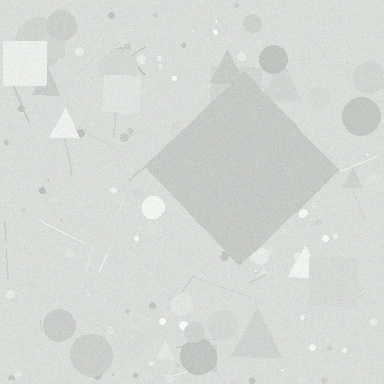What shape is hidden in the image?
A diamond is hidden in the image.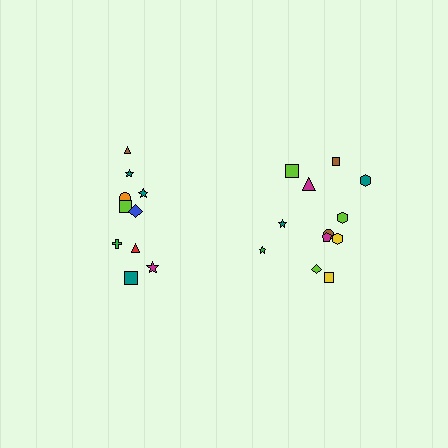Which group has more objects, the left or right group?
The right group.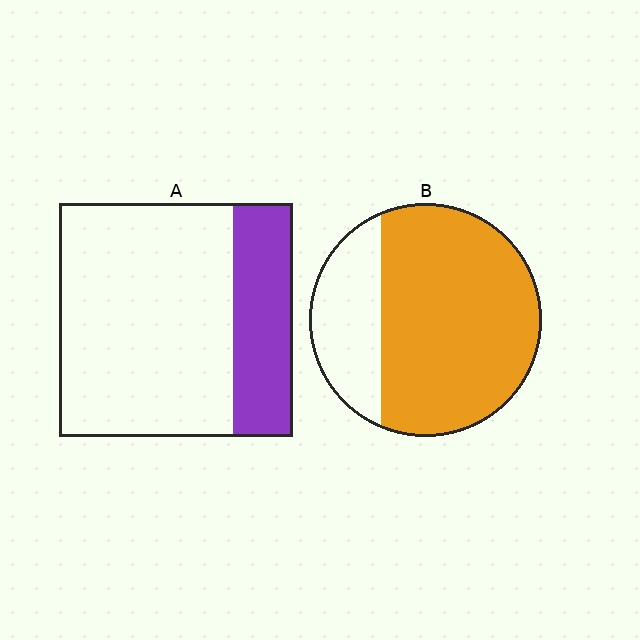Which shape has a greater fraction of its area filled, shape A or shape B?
Shape B.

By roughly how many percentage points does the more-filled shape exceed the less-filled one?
By roughly 50 percentage points (B over A).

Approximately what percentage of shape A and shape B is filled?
A is approximately 25% and B is approximately 75%.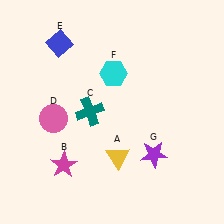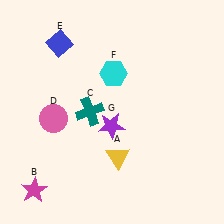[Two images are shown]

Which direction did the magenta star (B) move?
The magenta star (B) moved left.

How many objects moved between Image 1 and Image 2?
2 objects moved between the two images.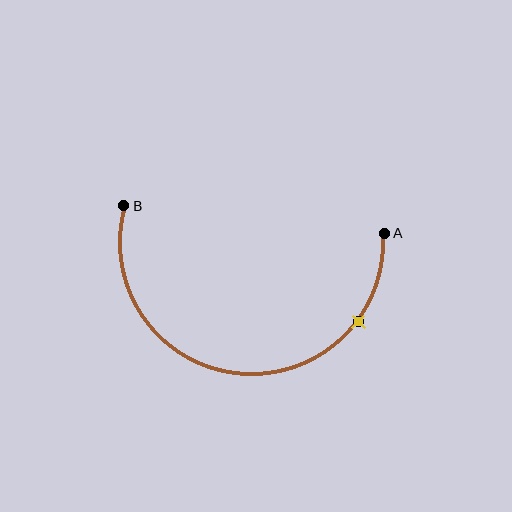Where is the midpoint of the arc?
The arc midpoint is the point on the curve farthest from the straight line joining A and B. It sits below that line.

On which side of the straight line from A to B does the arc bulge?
The arc bulges below the straight line connecting A and B.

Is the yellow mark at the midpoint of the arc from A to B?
No. The yellow mark lies on the arc but is closer to endpoint A. The arc midpoint would be at the point on the curve equidistant along the arc from both A and B.